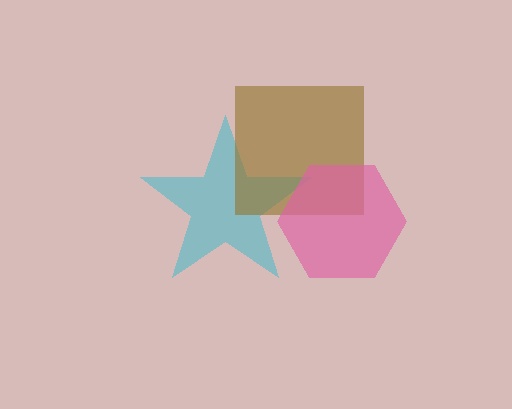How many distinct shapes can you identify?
There are 3 distinct shapes: a cyan star, a brown square, a pink hexagon.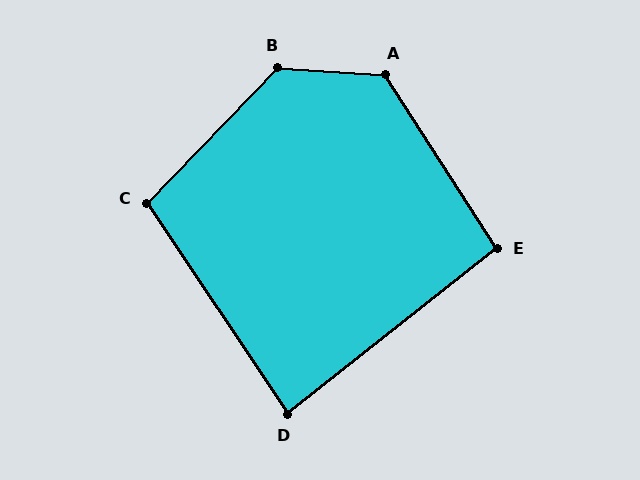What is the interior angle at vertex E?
Approximately 95 degrees (obtuse).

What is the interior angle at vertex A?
Approximately 127 degrees (obtuse).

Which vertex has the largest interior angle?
B, at approximately 130 degrees.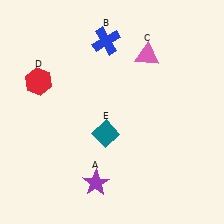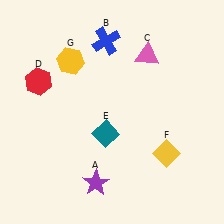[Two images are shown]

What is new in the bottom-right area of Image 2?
A yellow diamond (F) was added in the bottom-right area of Image 2.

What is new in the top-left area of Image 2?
A yellow hexagon (G) was added in the top-left area of Image 2.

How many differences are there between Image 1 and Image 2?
There are 2 differences between the two images.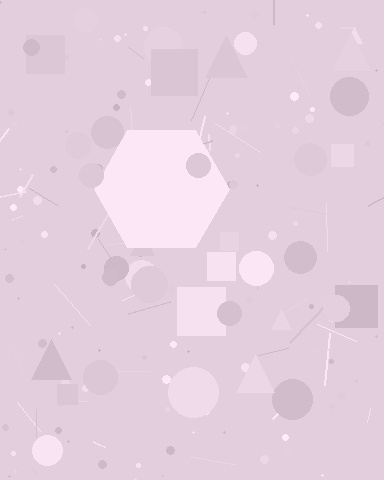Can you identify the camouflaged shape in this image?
The camouflaged shape is a hexagon.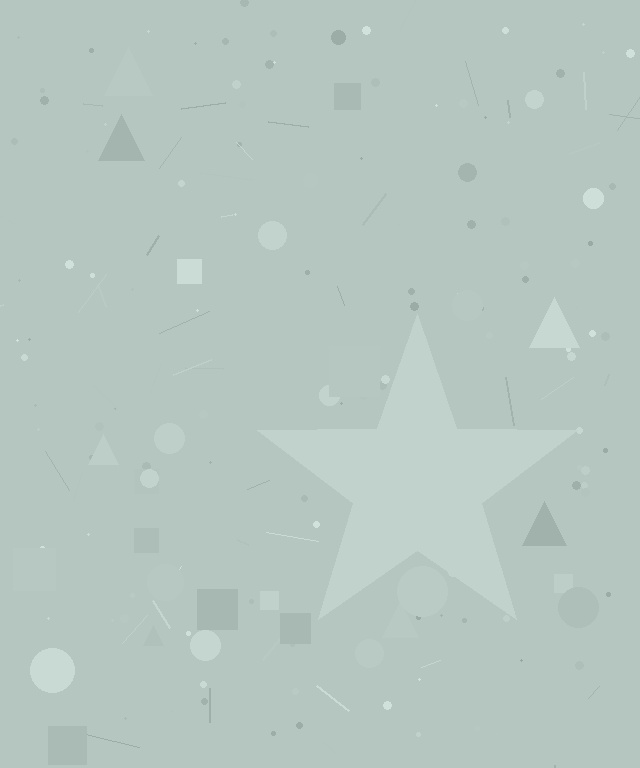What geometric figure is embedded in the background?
A star is embedded in the background.